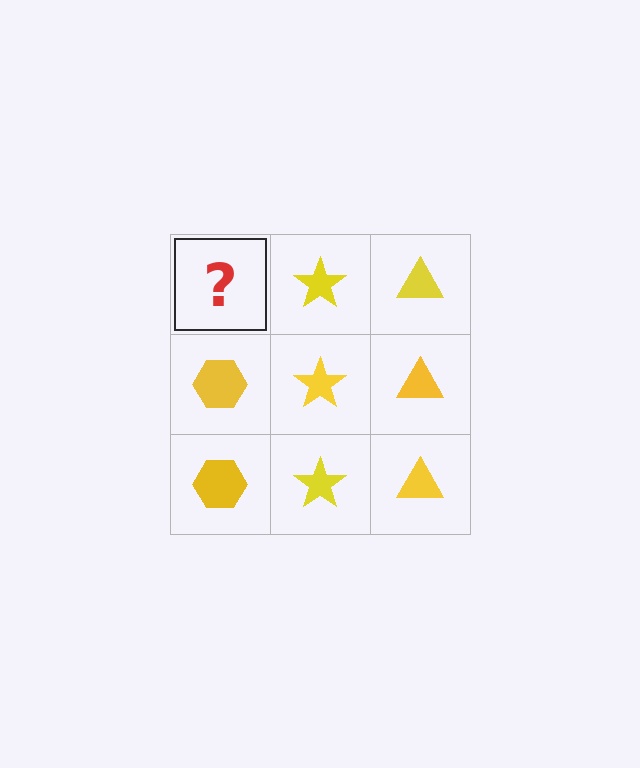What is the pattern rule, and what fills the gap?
The rule is that each column has a consistent shape. The gap should be filled with a yellow hexagon.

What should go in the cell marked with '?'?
The missing cell should contain a yellow hexagon.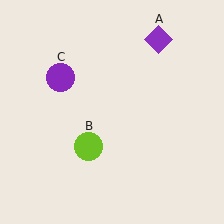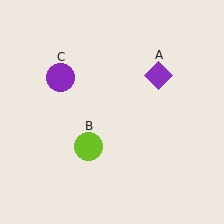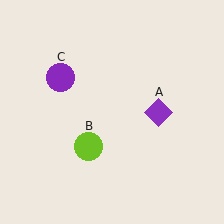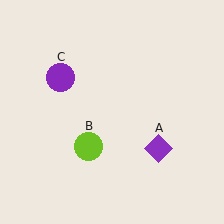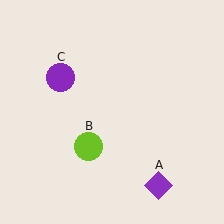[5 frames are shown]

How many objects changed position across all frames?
1 object changed position: purple diamond (object A).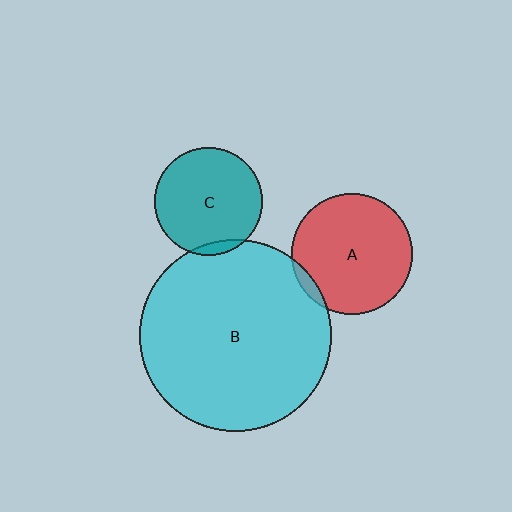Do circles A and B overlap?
Yes.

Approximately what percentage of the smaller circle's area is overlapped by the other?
Approximately 5%.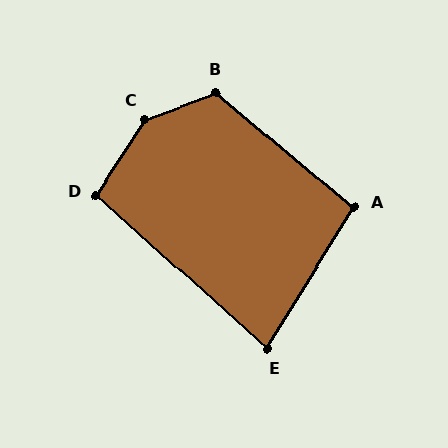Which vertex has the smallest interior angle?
E, at approximately 80 degrees.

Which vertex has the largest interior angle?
C, at approximately 143 degrees.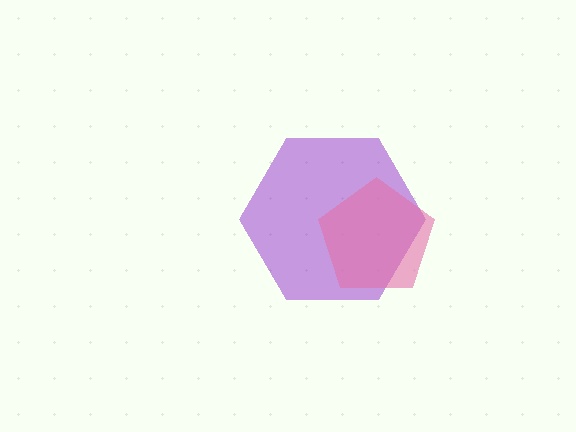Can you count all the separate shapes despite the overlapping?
Yes, there are 2 separate shapes.